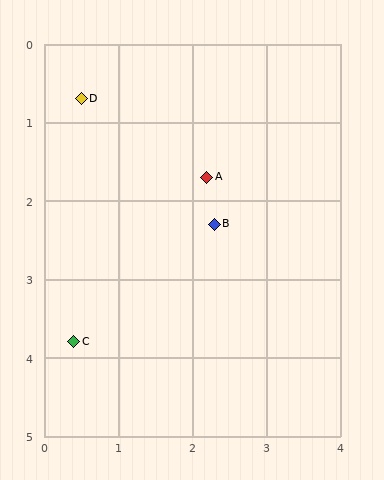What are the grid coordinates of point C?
Point C is at approximately (0.4, 3.8).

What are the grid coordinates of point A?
Point A is at approximately (2.2, 1.7).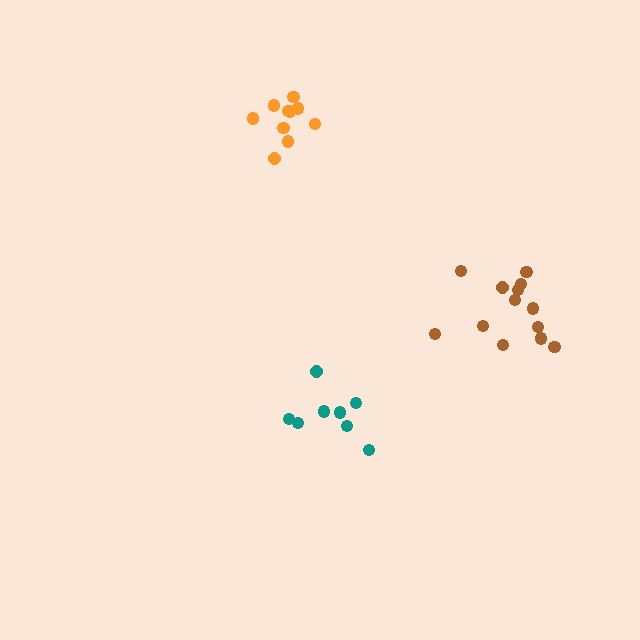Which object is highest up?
The orange cluster is topmost.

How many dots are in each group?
Group 1: 13 dots, Group 2: 10 dots, Group 3: 8 dots (31 total).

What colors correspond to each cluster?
The clusters are colored: brown, orange, teal.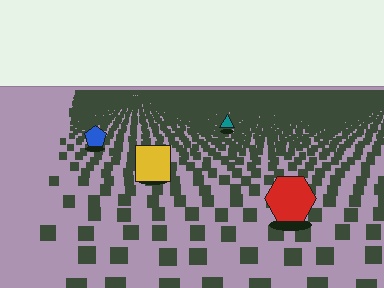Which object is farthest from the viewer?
The teal triangle is farthest from the viewer. It appears smaller and the ground texture around it is denser.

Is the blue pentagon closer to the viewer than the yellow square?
No. The yellow square is closer — you can tell from the texture gradient: the ground texture is coarser near it.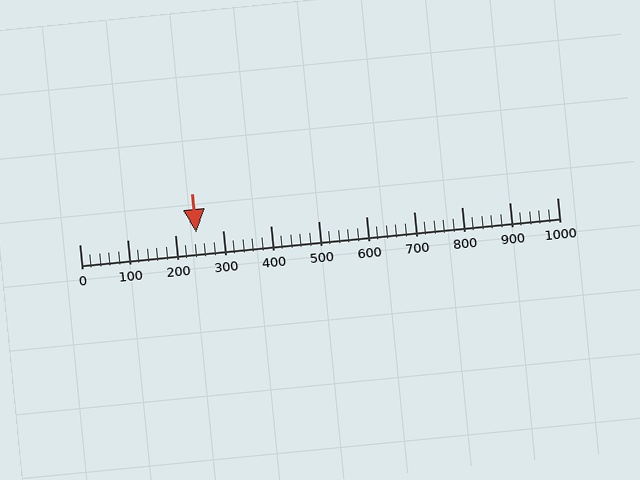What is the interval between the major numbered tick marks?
The major tick marks are spaced 100 units apart.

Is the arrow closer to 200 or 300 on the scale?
The arrow is closer to 200.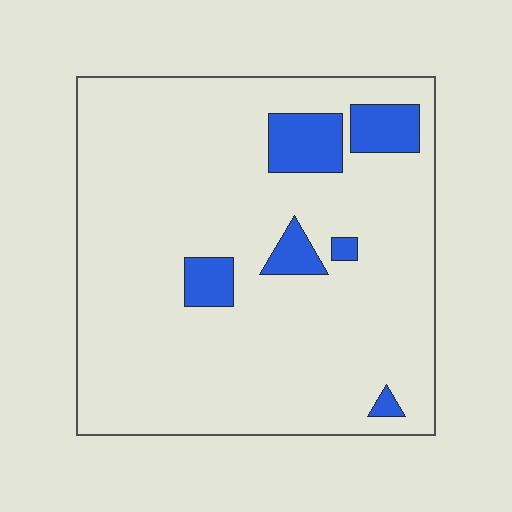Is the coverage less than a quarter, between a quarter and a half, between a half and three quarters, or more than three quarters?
Less than a quarter.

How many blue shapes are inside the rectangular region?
6.